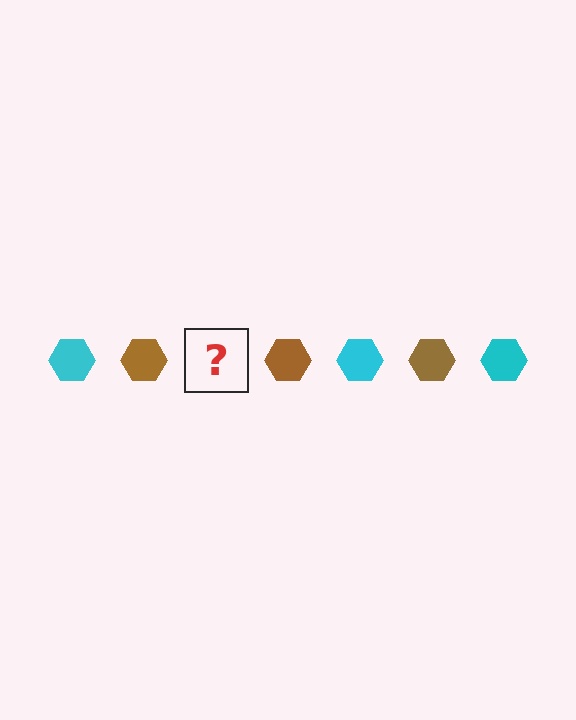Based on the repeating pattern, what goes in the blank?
The blank should be a cyan hexagon.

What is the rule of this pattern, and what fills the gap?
The rule is that the pattern cycles through cyan, brown hexagons. The gap should be filled with a cyan hexagon.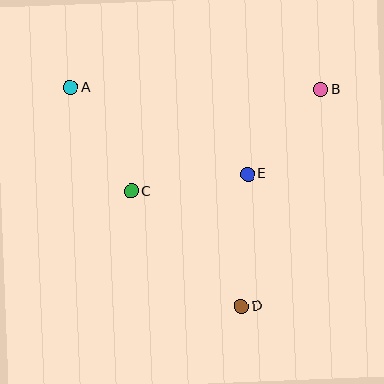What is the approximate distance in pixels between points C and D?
The distance between C and D is approximately 160 pixels.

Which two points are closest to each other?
Points B and E are closest to each other.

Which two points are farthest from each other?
Points A and D are farthest from each other.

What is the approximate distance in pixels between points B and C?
The distance between B and C is approximately 215 pixels.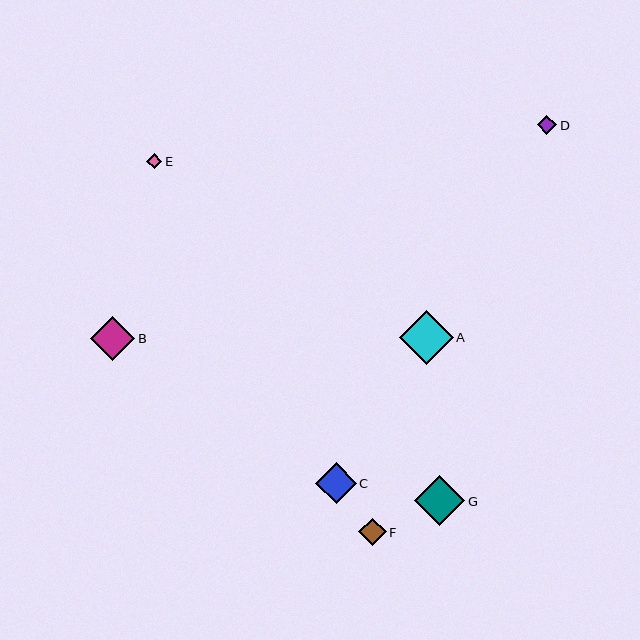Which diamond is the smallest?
Diamond E is the smallest with a size of approximately 15 pixels.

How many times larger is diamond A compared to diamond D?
Diamond A is approximately 2.8 times the size of diamond D.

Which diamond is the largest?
Diamond A is the largest with a size of approximately 54 pixels.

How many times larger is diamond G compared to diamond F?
Diamond G is approximately 1.8 times the size of diamond F.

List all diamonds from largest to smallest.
From largest to smallest: A, G, B, C, F, D, E.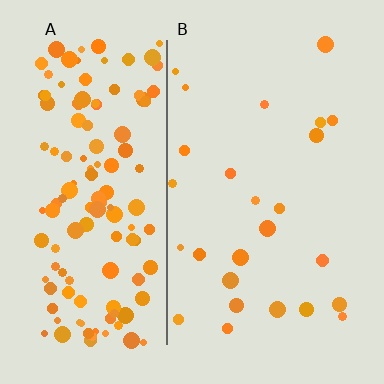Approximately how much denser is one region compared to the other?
Approximately 5.3× — region A over region B.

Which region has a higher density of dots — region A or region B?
A (the left).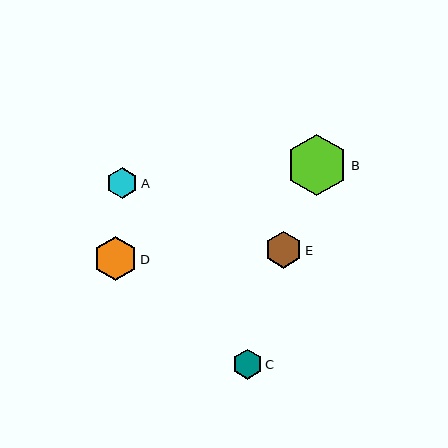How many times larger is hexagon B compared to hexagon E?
Hexagon B is approximately 1.7 times the size of hexagon E.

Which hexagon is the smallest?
Hexagon C is the smallest with a size of approximately 30 pixels.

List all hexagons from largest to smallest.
From largest to smallest: B, D, E, A, C.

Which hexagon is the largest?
Hexagon B is the largest with a size of approximately 62 pixels.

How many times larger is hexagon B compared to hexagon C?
Hexagon B is approximately 2.1 times the size of hexagon C.